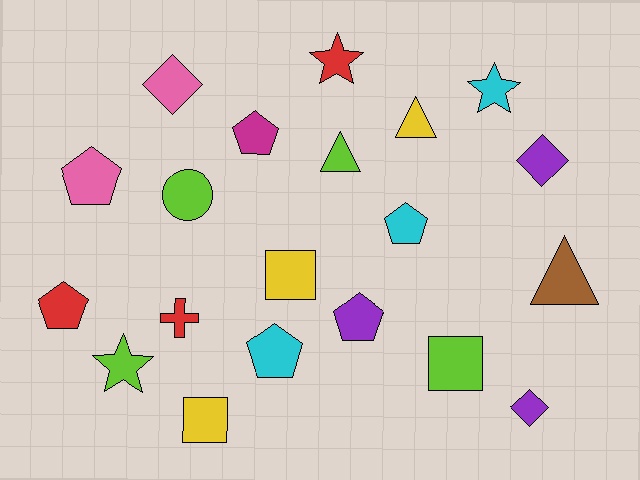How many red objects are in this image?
There are 3 red objects.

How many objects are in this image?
There are 20 objects.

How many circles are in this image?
There is 1 circle.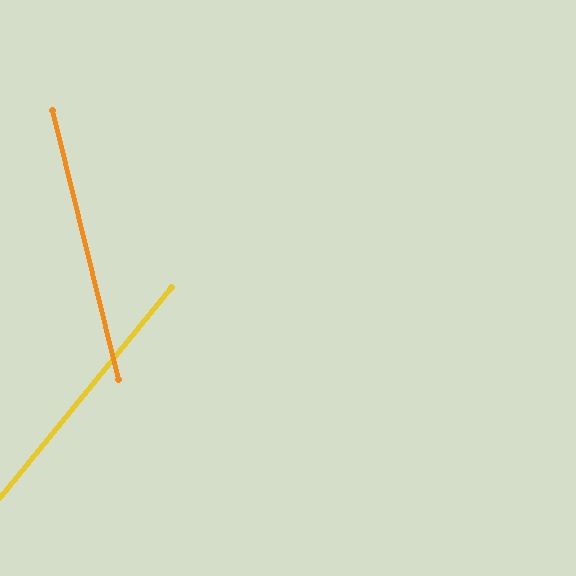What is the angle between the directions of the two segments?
Approximately 53 degrees.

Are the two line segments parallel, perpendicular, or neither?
Neither parallel nor perpendicular — they differ by about 53°.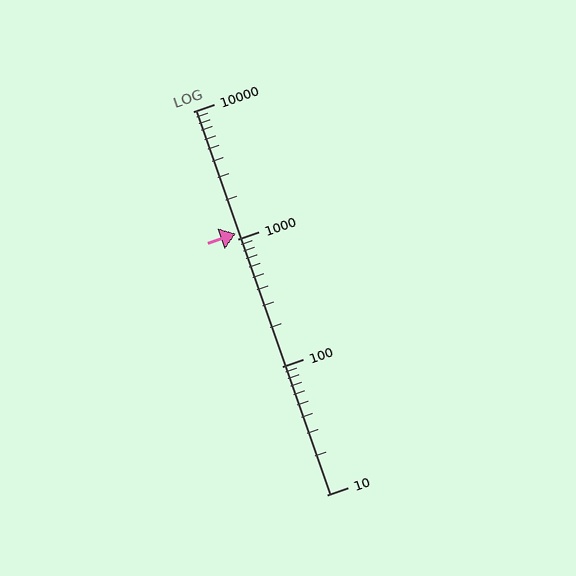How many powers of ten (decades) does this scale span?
The scale spans 3 decades, from 10 to 10000.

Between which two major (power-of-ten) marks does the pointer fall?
The pointer is between 1000 and 10000.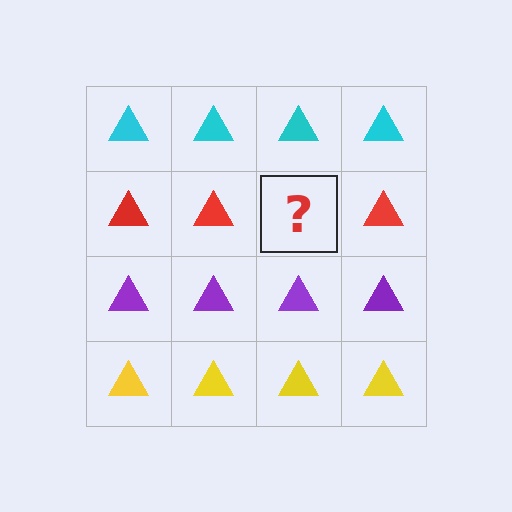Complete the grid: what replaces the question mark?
The question mark should be replaced with a red triangle.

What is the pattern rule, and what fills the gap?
The rule is that each row has a consistent color. The gap should be filled with a red triangle.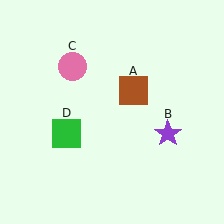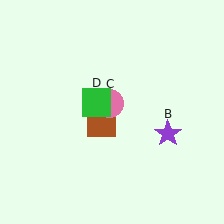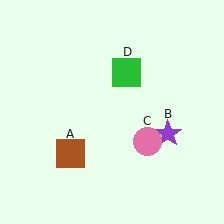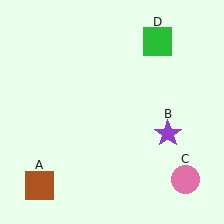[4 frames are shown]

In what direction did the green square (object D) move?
The green square (object D) moved up and to the right.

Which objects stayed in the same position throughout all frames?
Purple star (object B) remained stationary.